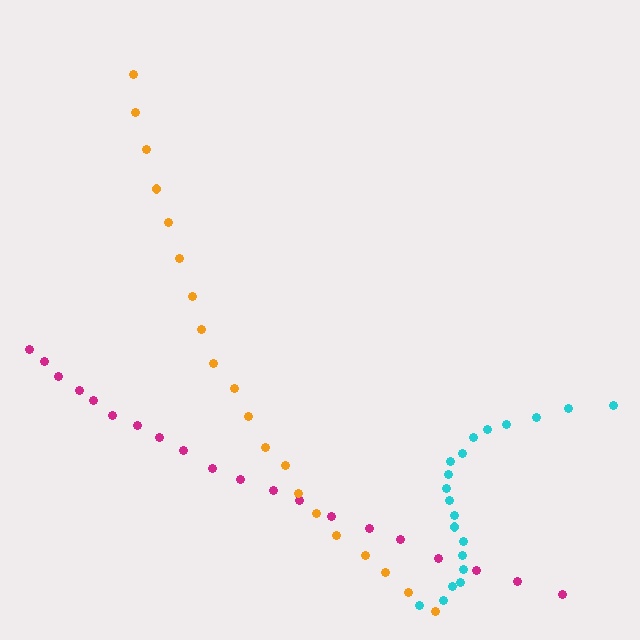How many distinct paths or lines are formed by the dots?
There are 3 distinct paths.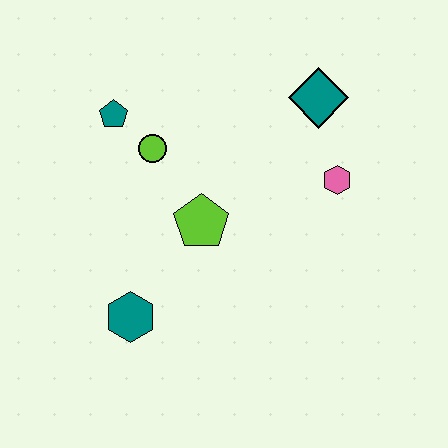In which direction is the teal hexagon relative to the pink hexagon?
The teal hexagon is to the left of the pink hexagon.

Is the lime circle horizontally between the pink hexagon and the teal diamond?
No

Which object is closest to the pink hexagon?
The teal diamond is closest to the pink hexagon.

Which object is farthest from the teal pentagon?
The pink hexagon is farthest from the teal pentagon.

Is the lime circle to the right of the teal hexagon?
Yes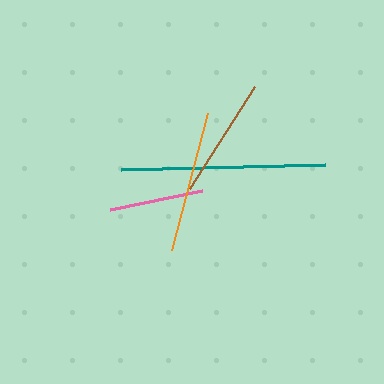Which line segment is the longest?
The teal line is the longest at approximately 204 pixels.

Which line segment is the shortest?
The pink line is the shortest at approximately 94 pixels.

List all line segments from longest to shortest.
From longest to shortest: teal, orange, brown, pink.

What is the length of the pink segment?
The pink segment is approximately 94 pixels long.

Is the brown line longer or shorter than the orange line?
The orange line is longer than the brown line.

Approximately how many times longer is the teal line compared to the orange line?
The teal line is approximately 1.4 times the length of the orange line.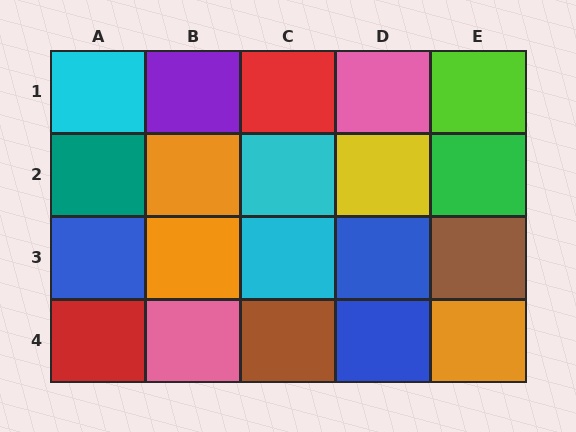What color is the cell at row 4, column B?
Pink.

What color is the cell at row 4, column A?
Red.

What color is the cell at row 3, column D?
Blue.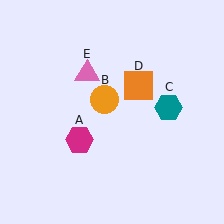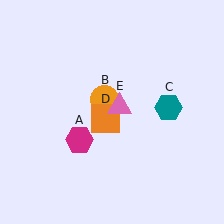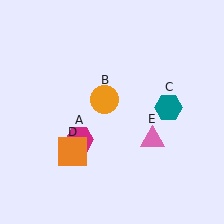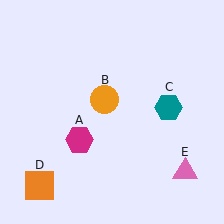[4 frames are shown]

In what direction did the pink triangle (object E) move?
The pink triangle (object E) moved down and to the right.